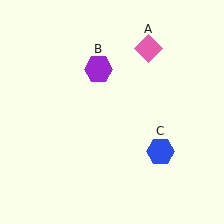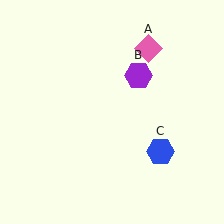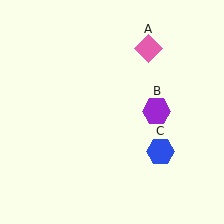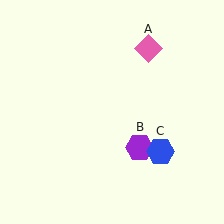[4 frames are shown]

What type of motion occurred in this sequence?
The purple hexagon (object B) rotated clockwise around the center of the scene.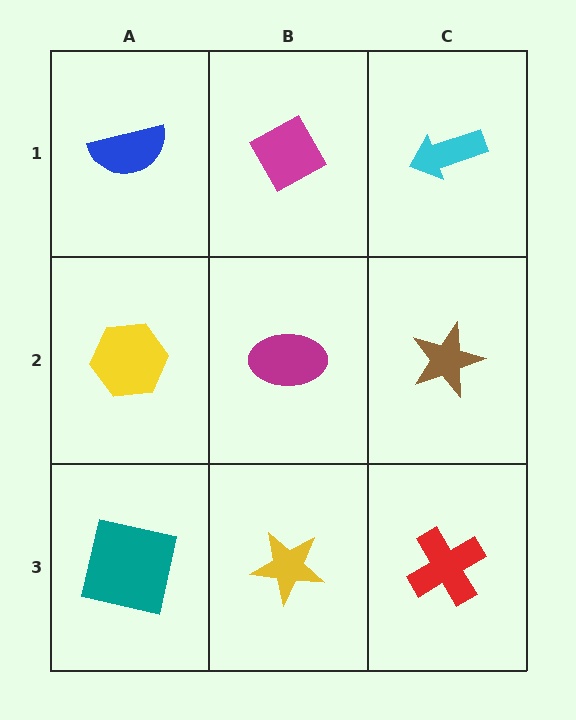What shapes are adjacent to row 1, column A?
A yellow hexagon (row 2, column A), a magenta diamond (row 1, column B).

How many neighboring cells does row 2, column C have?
3.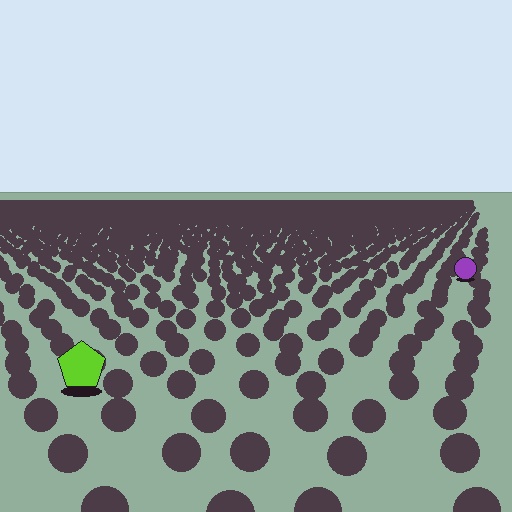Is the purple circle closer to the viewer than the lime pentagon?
No. The lime pentagon is closer — you can tell from the texture gradient: the ground texture is coarser near it.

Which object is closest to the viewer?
The lime pentagon is closest. The texture marks near it are larger and more spread out.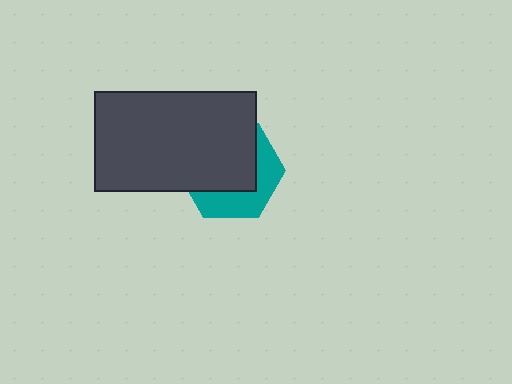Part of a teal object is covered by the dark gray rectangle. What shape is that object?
It is a hexagon.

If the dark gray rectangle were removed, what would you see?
You would see the complete teal hexagon.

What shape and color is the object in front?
The object in front is a dark gray rectangle.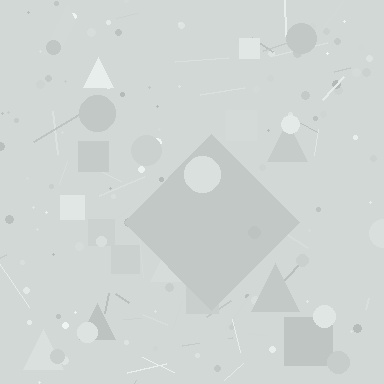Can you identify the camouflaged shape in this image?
The camouflaged shape is a diamond.